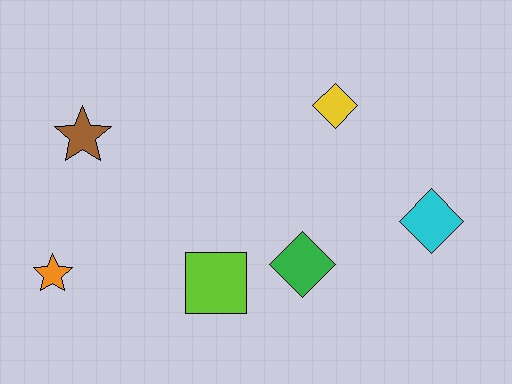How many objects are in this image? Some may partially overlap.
There are 6 objects.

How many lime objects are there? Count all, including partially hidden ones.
There is 1 lime object.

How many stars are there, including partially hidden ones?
There are 2 stars.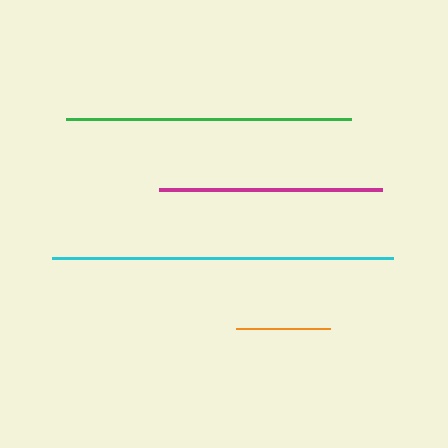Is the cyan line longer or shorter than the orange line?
The cyan line is longer than the orange line.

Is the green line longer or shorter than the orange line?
The green line is longer than the orange line.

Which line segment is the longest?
The cyan line is the longest at approximately 341 pixels.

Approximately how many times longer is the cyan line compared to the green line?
The cyan line is approximately 1.2 times the length of the green line.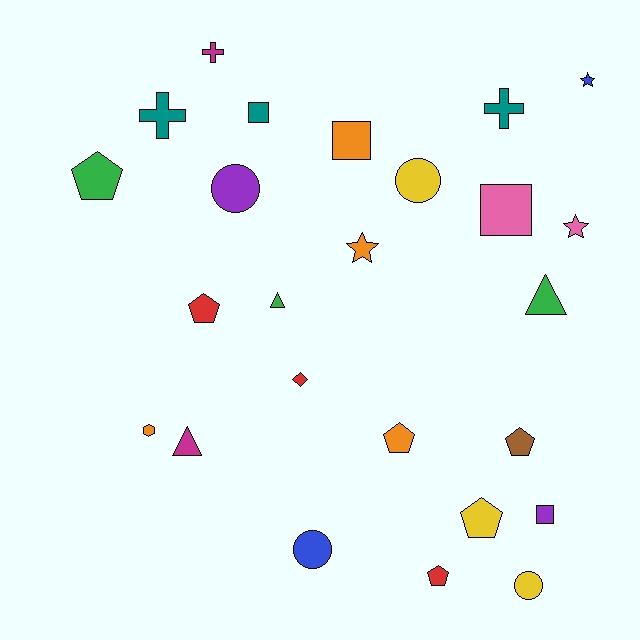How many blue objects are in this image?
There are 2 blue objects.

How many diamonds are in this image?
There is 1 diamond.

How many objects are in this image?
There are 25 objects.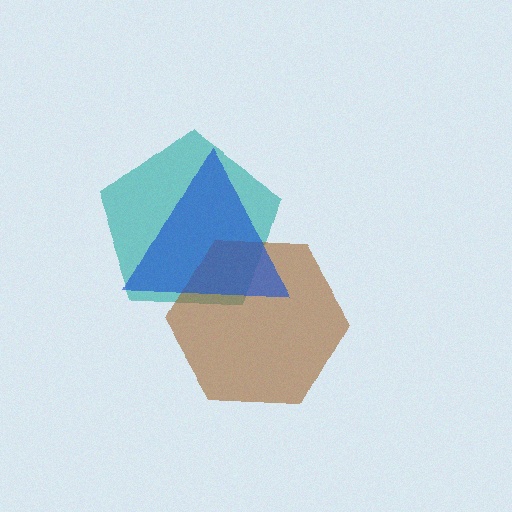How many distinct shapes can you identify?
There are 3 distinct shapes: a teal pentagon, a brown hexagon, a blue triangle.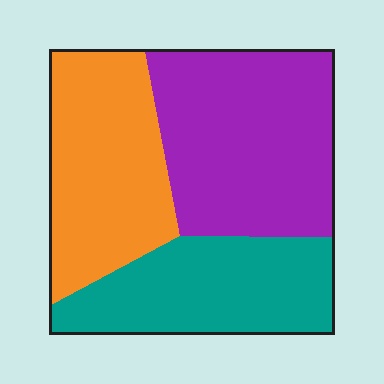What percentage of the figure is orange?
Orange takes up about one third (1/3) of the figure.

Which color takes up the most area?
Purple, at roughly 40%.